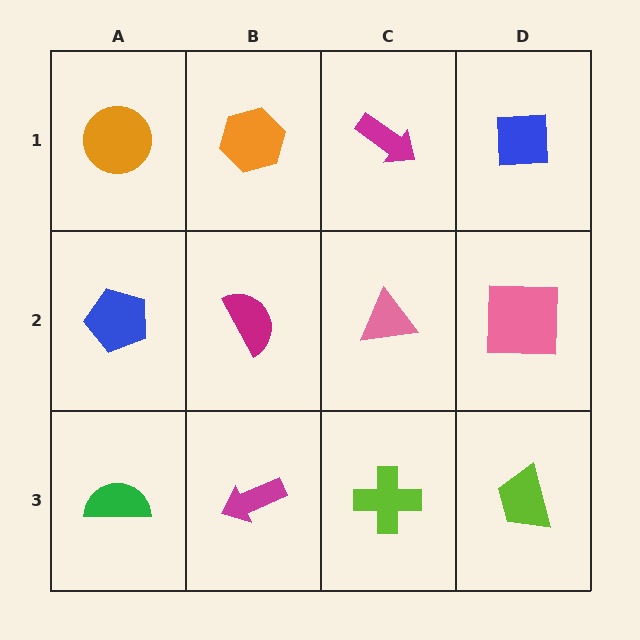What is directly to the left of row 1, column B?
An orange circle.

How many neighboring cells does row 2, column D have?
3.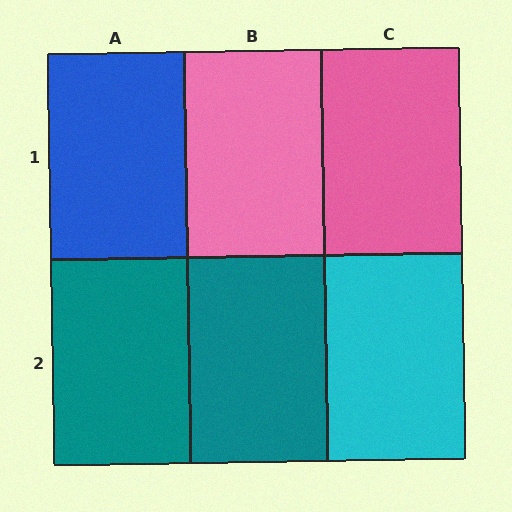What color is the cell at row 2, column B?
Teal.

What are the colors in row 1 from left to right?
Blue, pink, pink.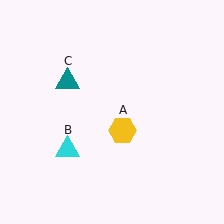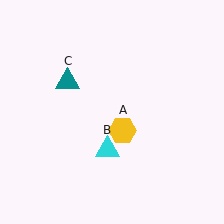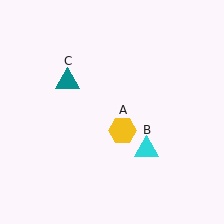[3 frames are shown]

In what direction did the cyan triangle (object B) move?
The cyan triangle (object B) moved right.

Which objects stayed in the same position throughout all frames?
Yellow hexagon (object A) and teal triangle (object C) remained stationary.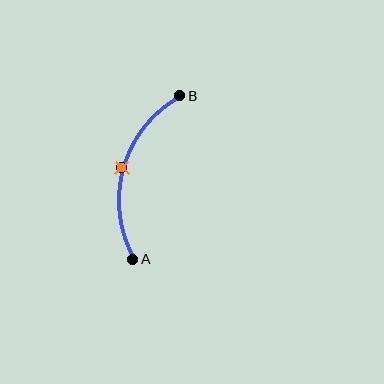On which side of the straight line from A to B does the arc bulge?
The arc bulges to the left of the straight line connecting A and B.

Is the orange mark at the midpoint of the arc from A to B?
Yes. The orange mark lies on the arc at equal arc-length from both A and B — it is the arc midpoint.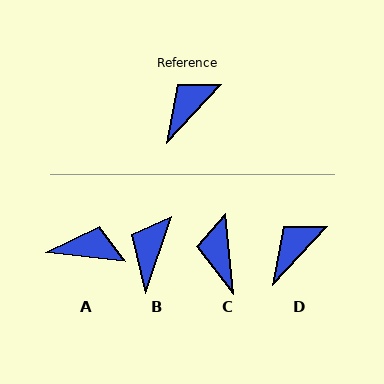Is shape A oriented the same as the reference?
No, it is off by about 54 degrees.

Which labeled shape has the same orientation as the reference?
D.